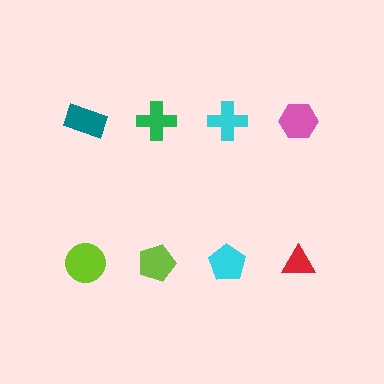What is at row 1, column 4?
A pink hexagon.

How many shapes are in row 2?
4 shapes.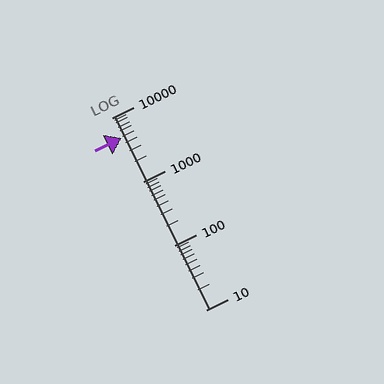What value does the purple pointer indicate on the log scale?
The pointer indicates approximately 4800.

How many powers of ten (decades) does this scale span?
The scale spans 3 decades, from 10 to 10000.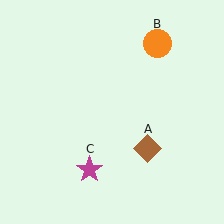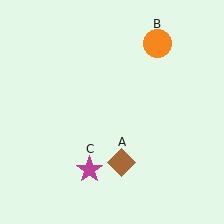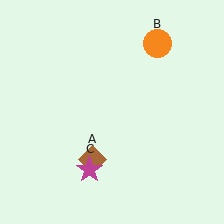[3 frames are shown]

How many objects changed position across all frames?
1 object changed position: brown diamond (object A).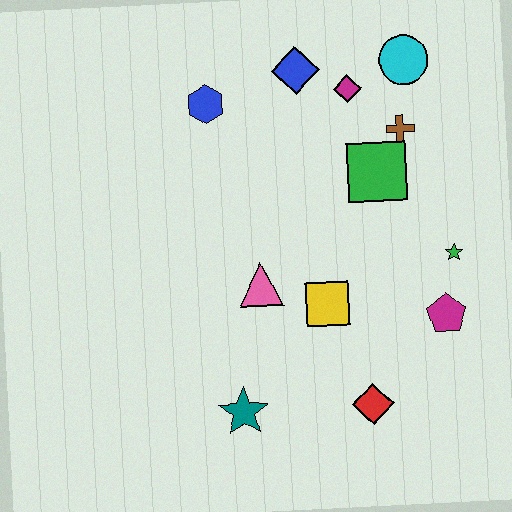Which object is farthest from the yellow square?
The cyan circle is farthest from the yellow square.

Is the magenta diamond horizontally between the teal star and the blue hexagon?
No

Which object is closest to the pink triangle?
The yellow square is closest to the pink triangle.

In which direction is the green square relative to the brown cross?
The green square is below the brown cross.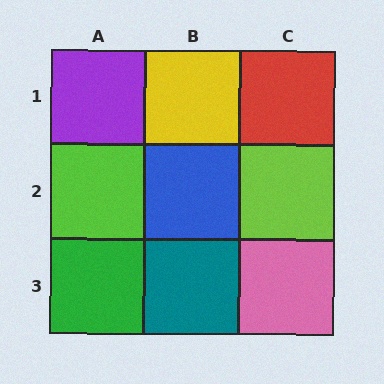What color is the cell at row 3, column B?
Teal.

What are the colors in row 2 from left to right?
Lime, blue, lime.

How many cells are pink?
1 cell is pink.